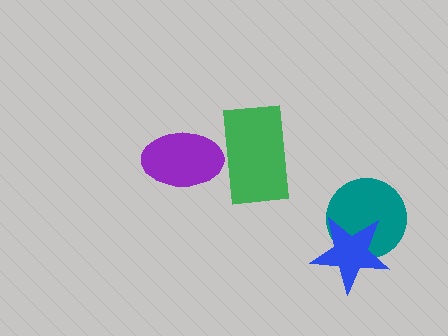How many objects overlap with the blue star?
1 object overlaps with the blue star.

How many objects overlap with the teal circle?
1 object overlaps with the teal circle.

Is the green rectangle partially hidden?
Yes, it is partially covered by another shape.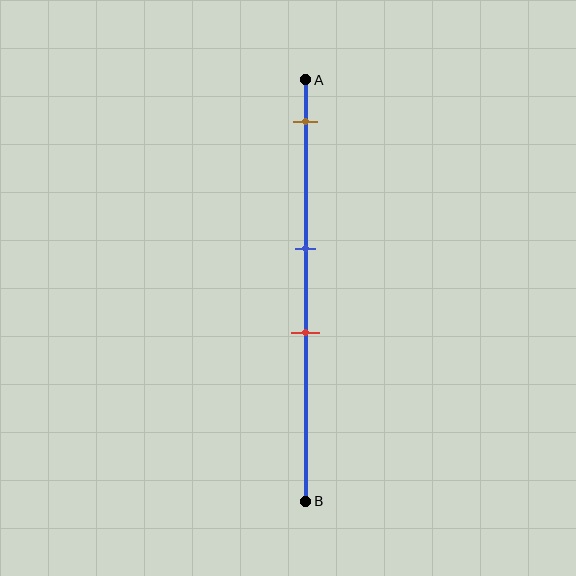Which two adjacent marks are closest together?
The blue and red marks are the closest adjacent pair.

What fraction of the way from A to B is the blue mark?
The blue mark is approximately 40% (0.4) of the way from A to B.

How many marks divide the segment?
There are 3 marks dividing the segment.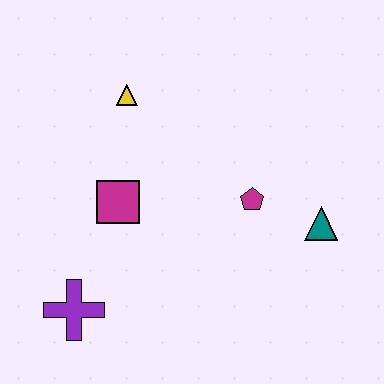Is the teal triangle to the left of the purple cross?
No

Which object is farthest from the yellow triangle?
The teal triangle is farthest from the yellow triangle.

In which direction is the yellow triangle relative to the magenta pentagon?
The yellow triangle is to the left of the magenta pentagon.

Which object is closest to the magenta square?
The yellow triangle is closest to the magenta square.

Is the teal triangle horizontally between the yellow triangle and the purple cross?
No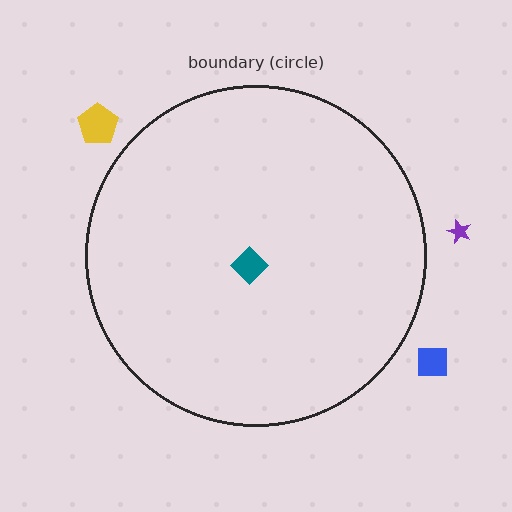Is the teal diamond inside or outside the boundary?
Inside.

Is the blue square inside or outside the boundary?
Outside.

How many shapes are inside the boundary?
1 inside, 3 outside.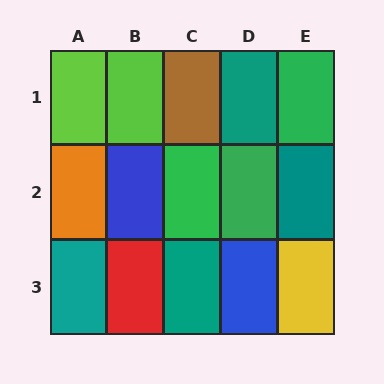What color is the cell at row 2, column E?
Teal.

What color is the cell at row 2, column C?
Green.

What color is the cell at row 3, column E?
Yellow.